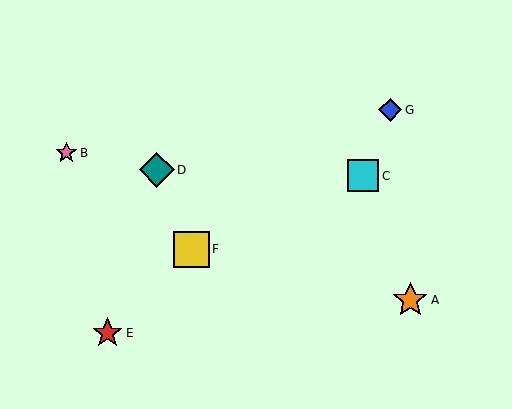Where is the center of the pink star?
The center of the pink star is at (66, 153).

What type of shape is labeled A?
Shape A is an orange star.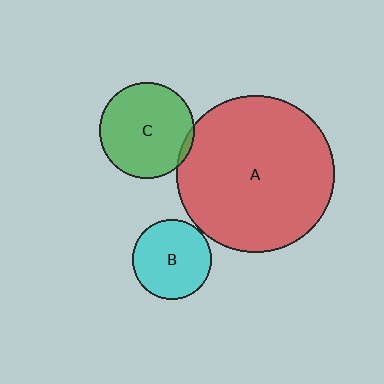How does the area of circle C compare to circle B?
Approximately 1.5 times.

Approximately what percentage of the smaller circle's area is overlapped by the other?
Approximately 5%.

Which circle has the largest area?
Circle A (red).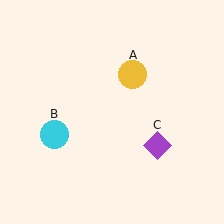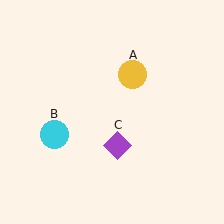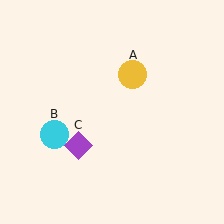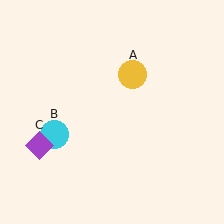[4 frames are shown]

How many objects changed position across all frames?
1 object changed position: purple diamond (object C).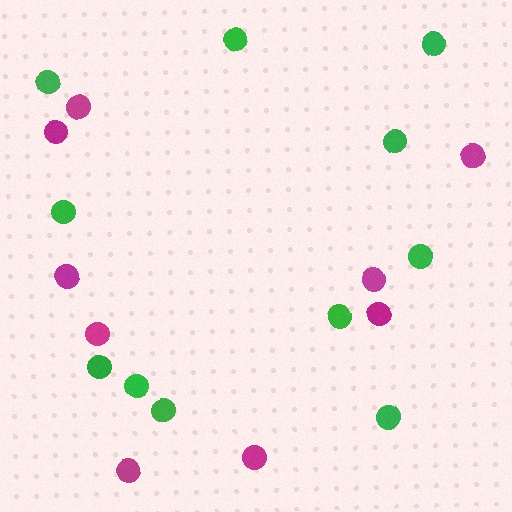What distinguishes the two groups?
There are 2 groups: one group of magenta circles (9) and one group of green circles (11).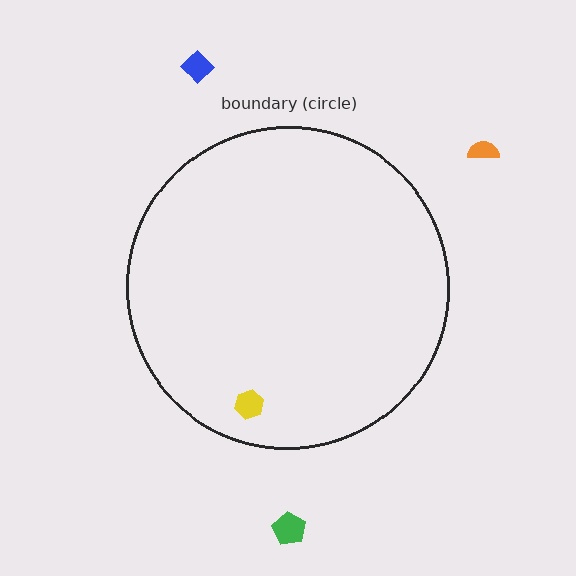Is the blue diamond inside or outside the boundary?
Outside.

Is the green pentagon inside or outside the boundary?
Outside.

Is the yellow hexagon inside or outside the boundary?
Inside.